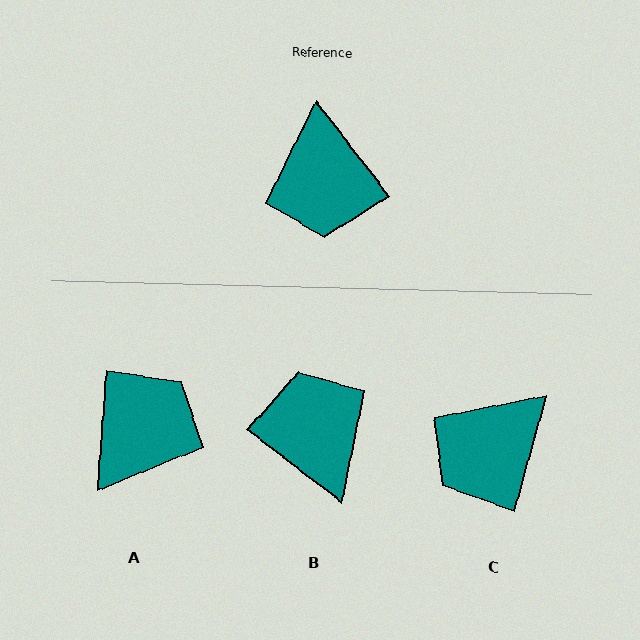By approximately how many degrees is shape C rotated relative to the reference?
Approximately 53 degrees clockwise.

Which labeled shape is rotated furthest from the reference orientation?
B, about 165 degrees away.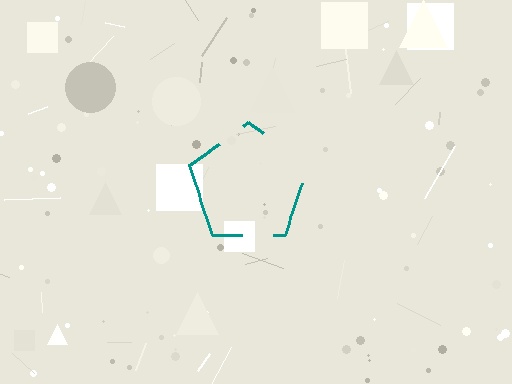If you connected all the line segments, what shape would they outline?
They would outline a pentagon.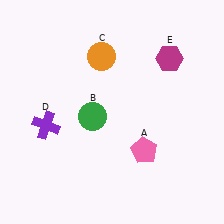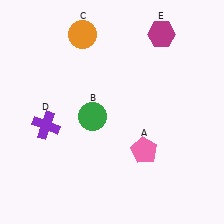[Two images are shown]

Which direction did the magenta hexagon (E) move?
The magenta hexagon (E) moved up.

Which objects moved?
The objects that moved are: the orange circle (C), the magenta hexagon (E).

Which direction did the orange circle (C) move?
The orange circle (C) moved up.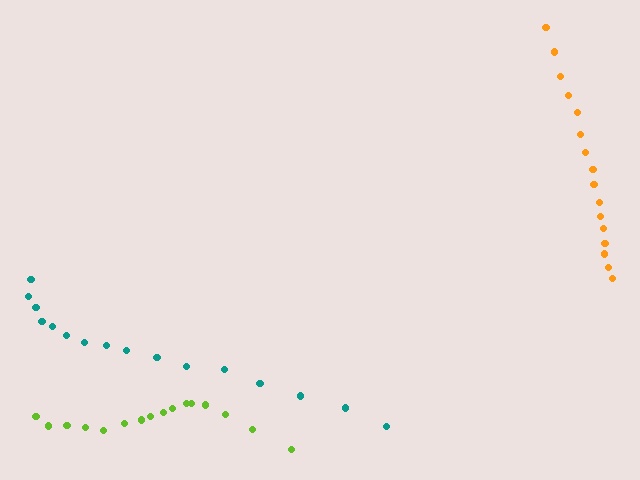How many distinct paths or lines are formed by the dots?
There are 3 distinct paths.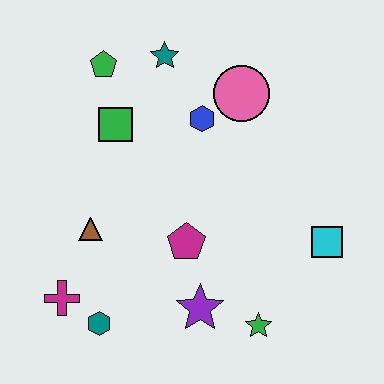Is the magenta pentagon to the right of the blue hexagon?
No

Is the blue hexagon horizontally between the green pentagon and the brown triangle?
No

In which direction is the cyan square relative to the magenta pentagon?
The cyan square is to the right of the magenta pentagon.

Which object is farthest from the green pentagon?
The green star is farthest from the green pentagon.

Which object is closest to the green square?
The green pentagon is closest to the green square.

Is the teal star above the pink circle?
Yes